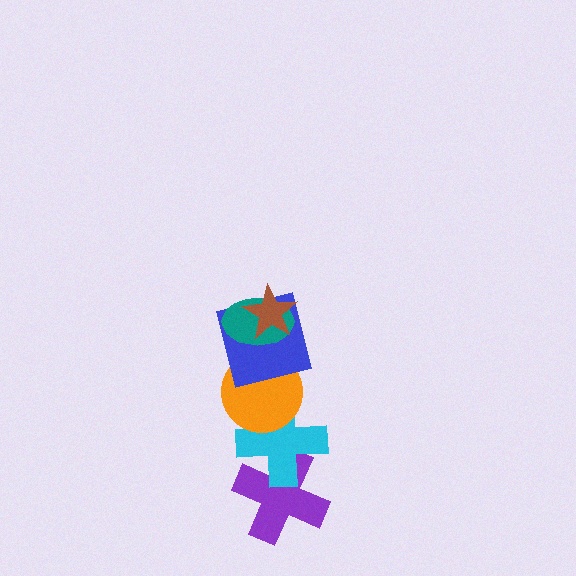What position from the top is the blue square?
The blue square is 3rd from the top.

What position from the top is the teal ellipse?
The teal ellipse is 2nd from the top.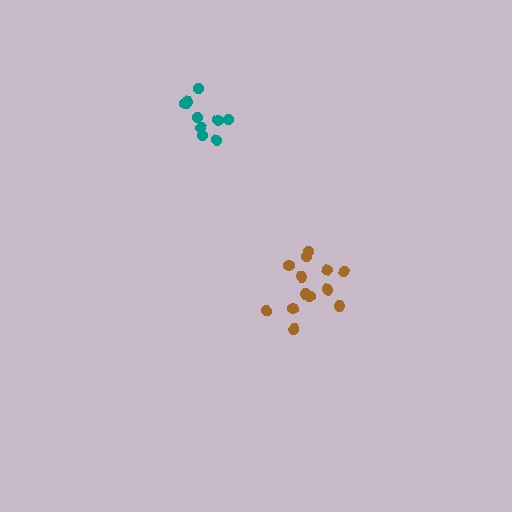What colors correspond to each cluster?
The clusters are colored: teal, brown.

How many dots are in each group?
Group 1: 9 dots, Group 2: 13 dots (22 total).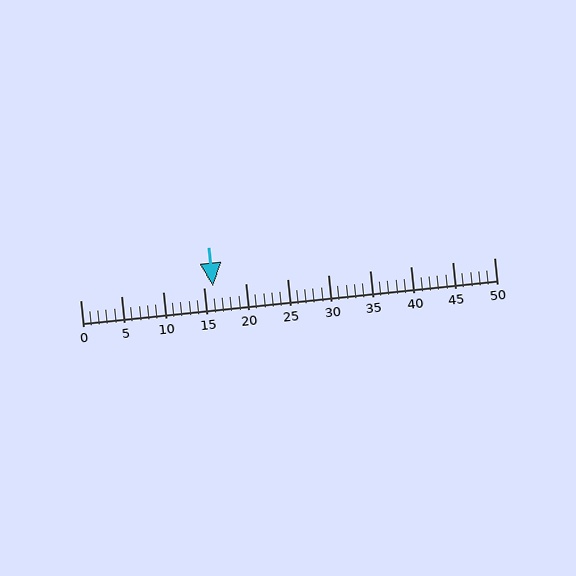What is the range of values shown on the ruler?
The ruler shows values from 0 to 50.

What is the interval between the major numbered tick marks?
The major tick marks are spaced 5 units apart.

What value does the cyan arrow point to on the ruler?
The cyan arrow points to approximately 16.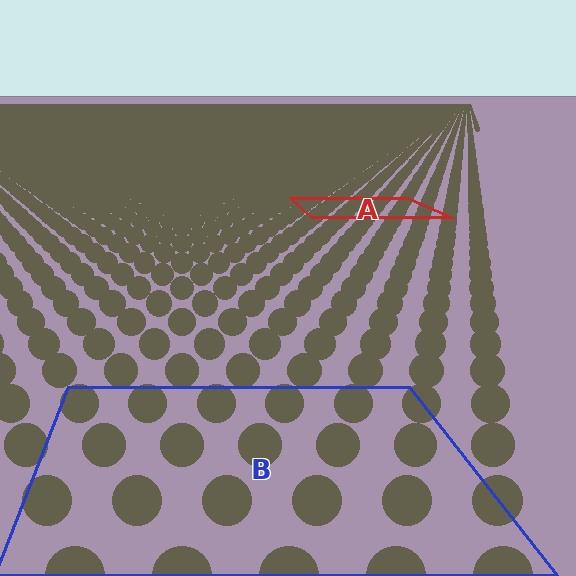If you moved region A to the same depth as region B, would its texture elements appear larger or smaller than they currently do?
They would appear larger. At a closer depth, the same texture elements are projected at a bigger on-screen size.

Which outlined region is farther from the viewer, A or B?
Region A is farther from the viewer — the texture elements inside it appear smaller and more densely packed.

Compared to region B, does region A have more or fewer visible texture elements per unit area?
Region A has more texture elements per unit area — they are packed more densely because it is farther away.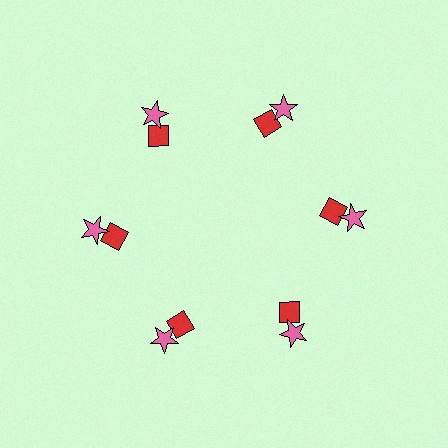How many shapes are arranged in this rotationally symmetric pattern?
There are 12 shapes, arranged in 6 groups of 2.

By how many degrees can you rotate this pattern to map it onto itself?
The pattern maps onto itself every 60 degrees of rotation.